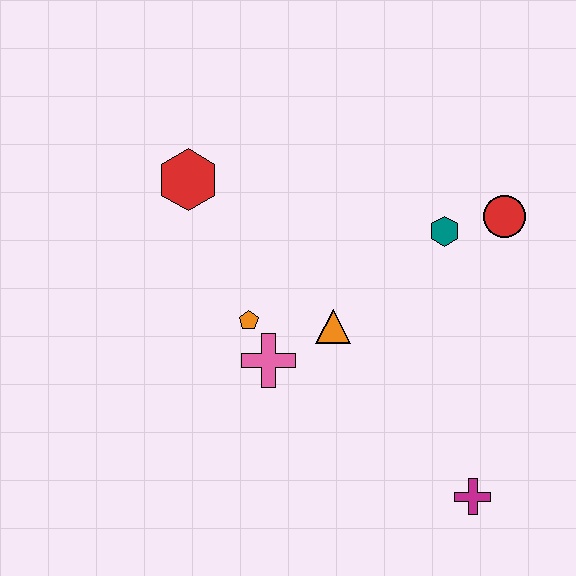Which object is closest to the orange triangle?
The pink cross is closest to the orange triangle.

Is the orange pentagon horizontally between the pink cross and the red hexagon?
Yes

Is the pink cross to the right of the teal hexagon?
No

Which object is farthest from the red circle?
The red hexagon is farthest from the red circle.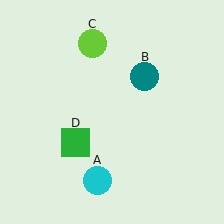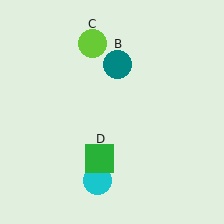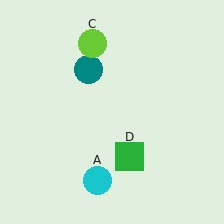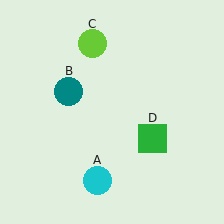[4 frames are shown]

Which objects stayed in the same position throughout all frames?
Cyan circle (object A) and lime circle (object C) remained stationary.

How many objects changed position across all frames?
2 objects changed position: teal circle (object B), green square (object D).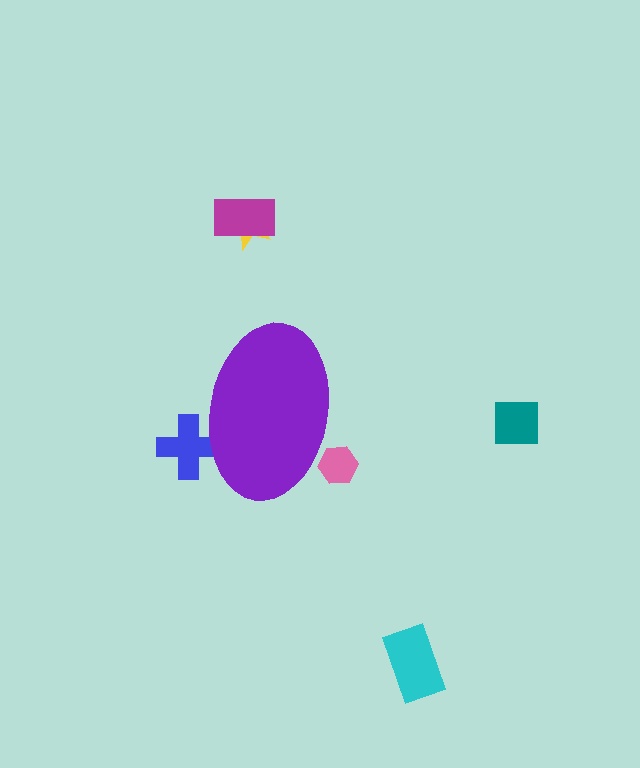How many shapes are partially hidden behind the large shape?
2 shapes are partially hidden.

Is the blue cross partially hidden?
Yes, the blue cross is partially hidden behind the purple ellipse.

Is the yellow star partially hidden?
No, the yellow star is fully visible.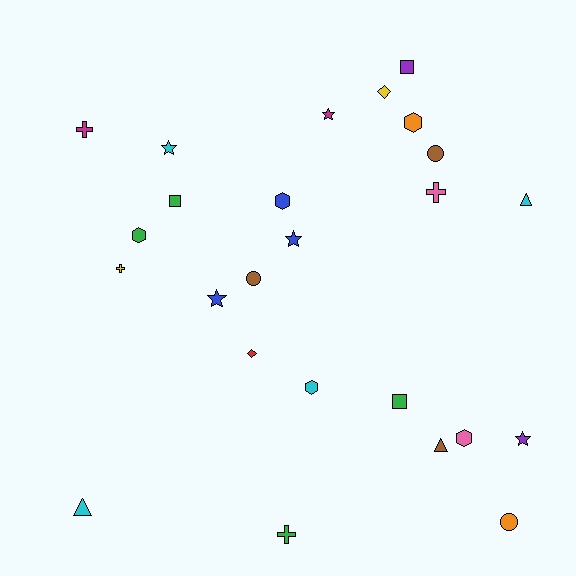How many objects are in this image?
There are 25 objects.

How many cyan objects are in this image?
There are 4 cyan objects.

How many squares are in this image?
There are 3 squares.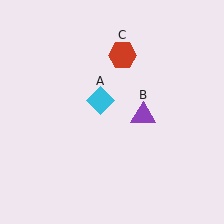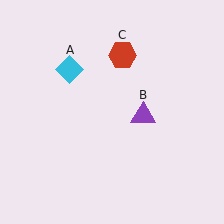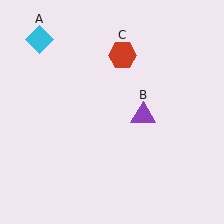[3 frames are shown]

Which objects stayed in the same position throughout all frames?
Purple triangle (object B) and red hexagon (object C) remained stationary.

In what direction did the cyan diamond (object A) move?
The cyan diamond (object A) moved up and to the left.